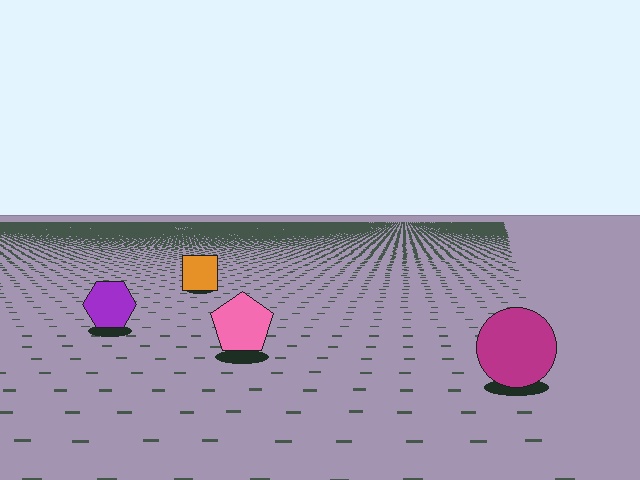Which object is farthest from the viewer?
The orange square is farthest from the viewer. It appears smaller and the ground texture around it is denser.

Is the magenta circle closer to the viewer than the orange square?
Yes. The magenta circle is closer — you can tell from the texture gradient: the ground texture is coarser near it.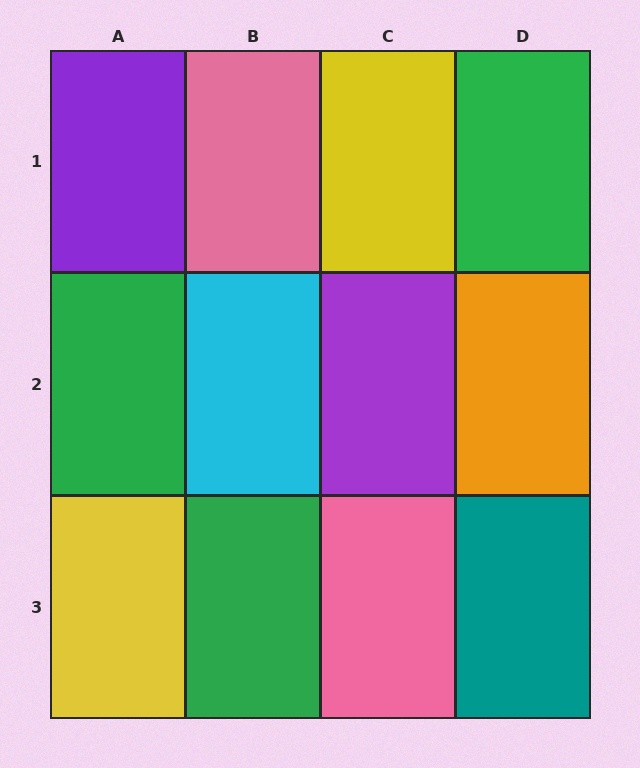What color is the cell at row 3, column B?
Green.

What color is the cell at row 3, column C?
Pink.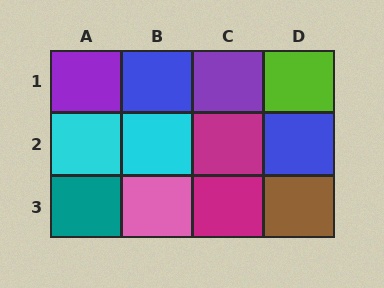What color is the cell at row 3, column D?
Brown.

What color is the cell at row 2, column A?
Cyan.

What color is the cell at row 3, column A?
Teal.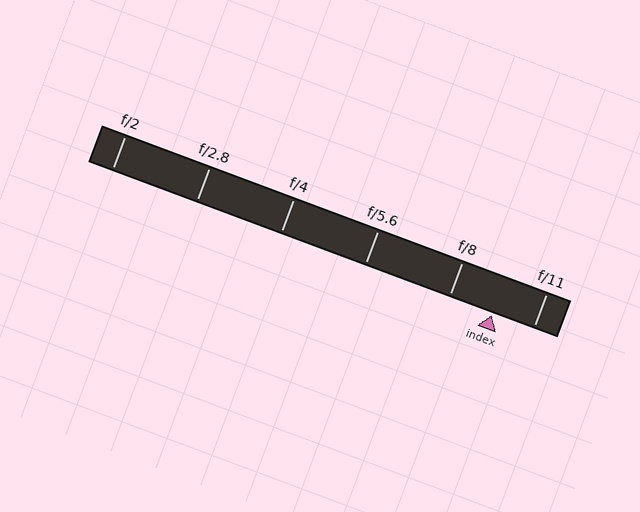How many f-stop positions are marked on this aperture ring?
There are 6 f-stop positions marked.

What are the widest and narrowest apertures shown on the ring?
The widest aperture shown is f/2 and the narrowest is f/11.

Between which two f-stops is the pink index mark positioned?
The index mark is between f/8 and f/11.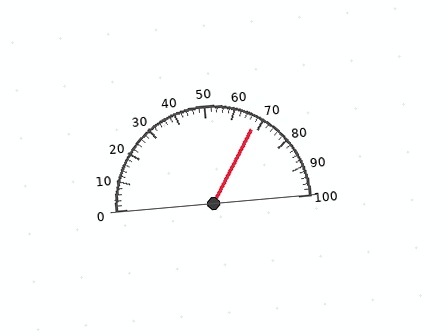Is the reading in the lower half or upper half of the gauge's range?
The reading is in the upper half of the range (0 to 100).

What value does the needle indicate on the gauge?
The needle indicates approximately 68.